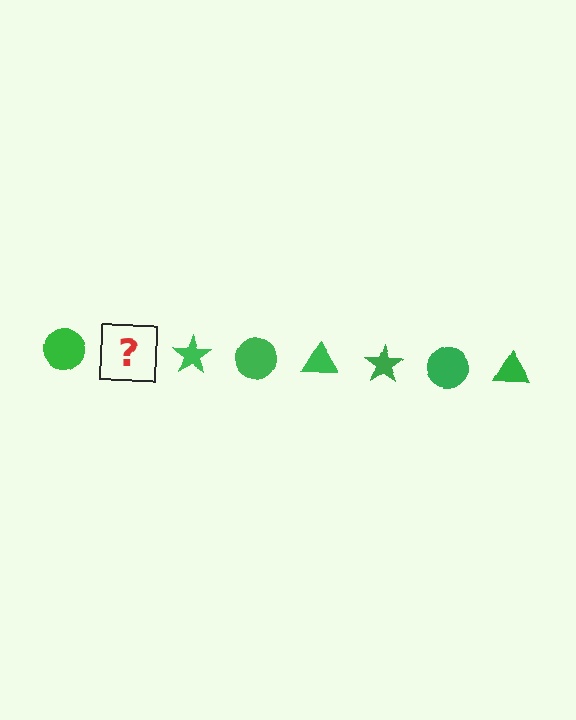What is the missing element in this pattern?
The missing element is a green triangle.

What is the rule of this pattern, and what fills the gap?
The rule is that the pattern cycles through circle, triangle, star shapes in green. The gap should be filled with a green triangle.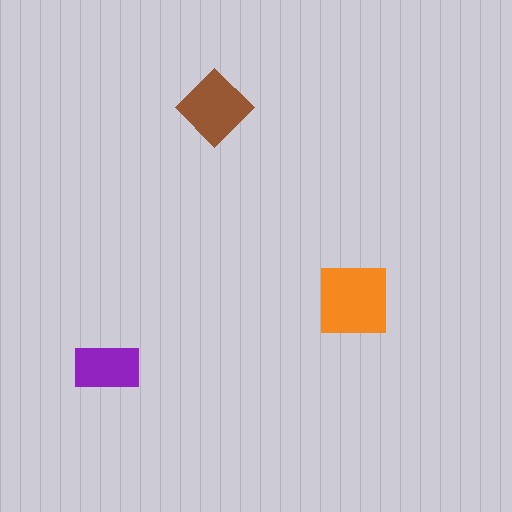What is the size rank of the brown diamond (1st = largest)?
2nd.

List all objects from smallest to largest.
The purple rectangle, the brown diamond, the orange square.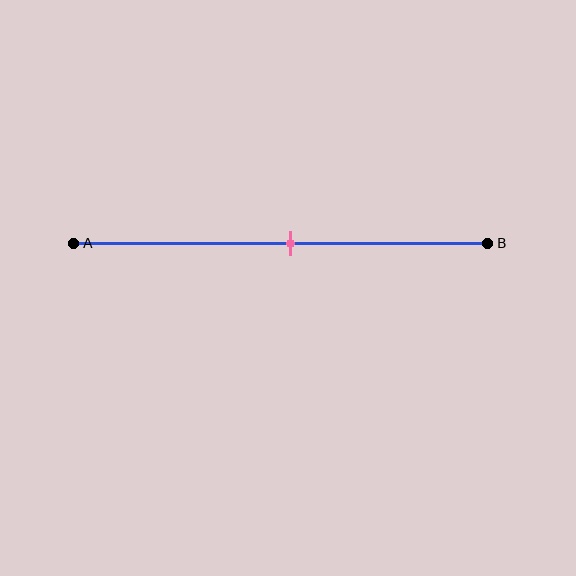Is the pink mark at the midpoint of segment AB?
Yes, the mark is approximately at the midpoint.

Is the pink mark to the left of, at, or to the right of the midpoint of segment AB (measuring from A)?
The pink mark is approximately at the midpoint of segment AB.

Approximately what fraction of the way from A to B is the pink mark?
The pink mark is approximately 50% of the way from A to B.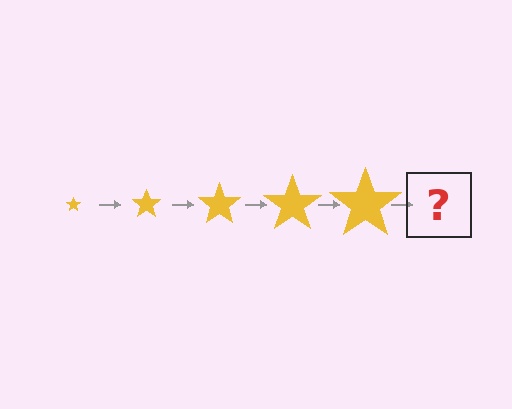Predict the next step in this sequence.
The next step is a yellow star, larger than the previous one.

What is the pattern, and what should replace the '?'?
The pattern is that the star gets progressively larger each step. The '?' should be a yellow star, larger than the previous one.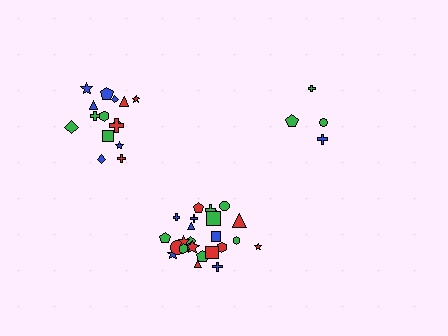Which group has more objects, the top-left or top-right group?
The top-left group.